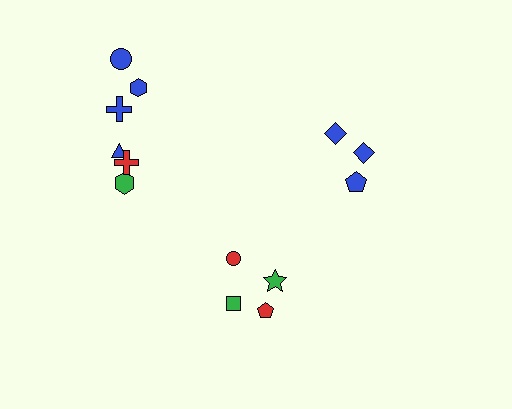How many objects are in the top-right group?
There are 3 objects.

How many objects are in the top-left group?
There are 6 objects.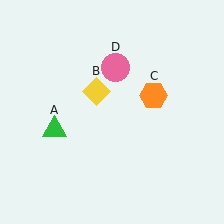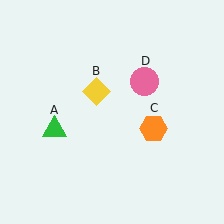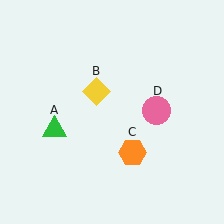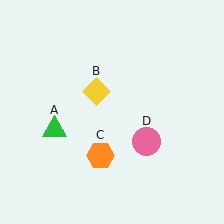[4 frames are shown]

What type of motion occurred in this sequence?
The orange hexagon (object C), pink circle (object D) rotated clockwise around the center of the scene.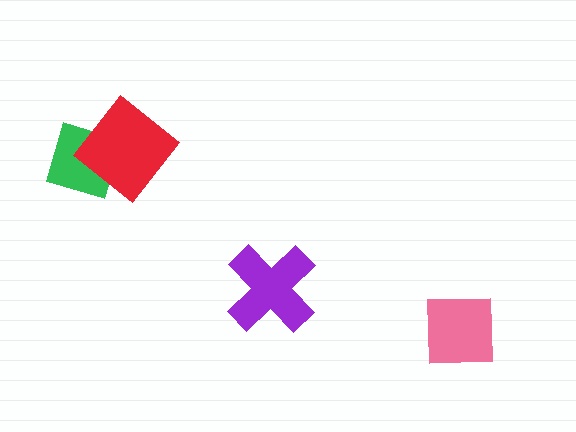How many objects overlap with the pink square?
0 objects overlap with the pink square.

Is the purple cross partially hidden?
No, no other shape covers it.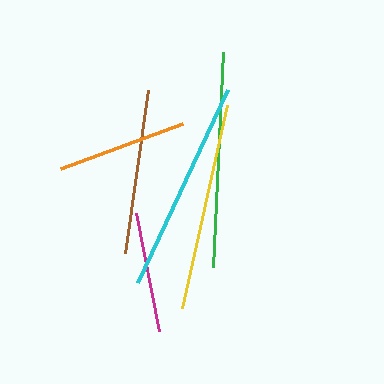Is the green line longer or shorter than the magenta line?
The green line is longer than the magenta line.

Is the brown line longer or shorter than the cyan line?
The cyan line is longer than the brown line.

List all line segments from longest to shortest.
From longest to shortest: green, cyan, yellow, brown, orange, magenta.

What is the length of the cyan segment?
The cyan segment is approximately 213 pixels long.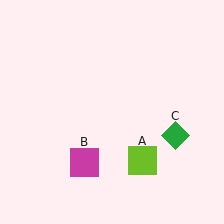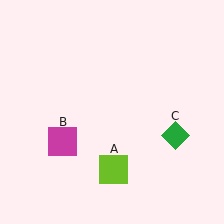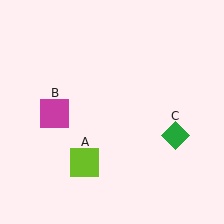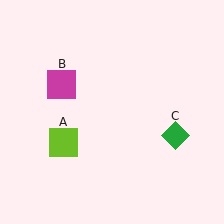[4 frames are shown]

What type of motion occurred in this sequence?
The lime square (object A), magenta square (object B) rotated clockwise around the center of the scene.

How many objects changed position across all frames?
2 objects changed position: lime square (object A), magenta square (object B).